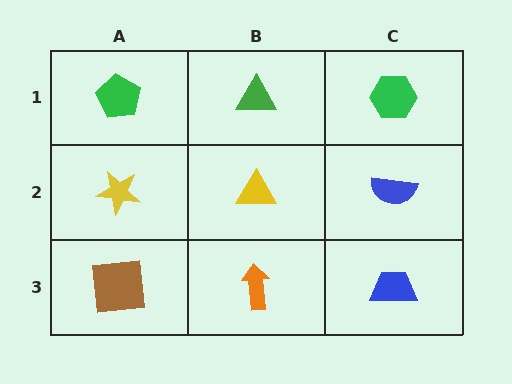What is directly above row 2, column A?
A green pentagon.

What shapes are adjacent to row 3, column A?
A yellow star (row 2, column A), an orange arrow (row 3, column B).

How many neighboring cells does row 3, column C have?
2.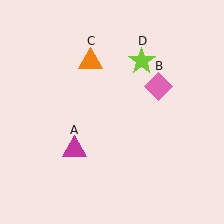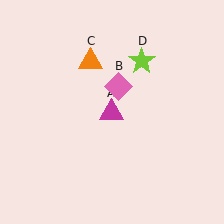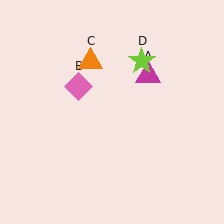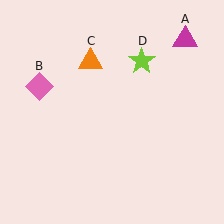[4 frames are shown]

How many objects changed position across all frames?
2 objects changed position: magenta triangle (object A), pink diamond (object B).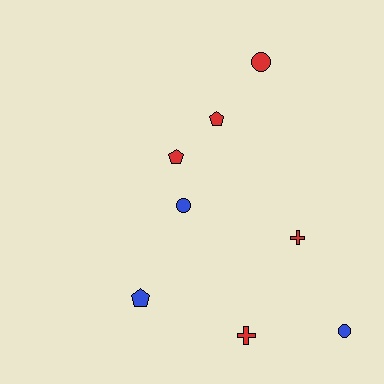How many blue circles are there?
There are 2 blue circles.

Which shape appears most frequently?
Pentagon, with 3 objects.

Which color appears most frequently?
Red, with 5 objects.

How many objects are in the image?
There are 8 objects.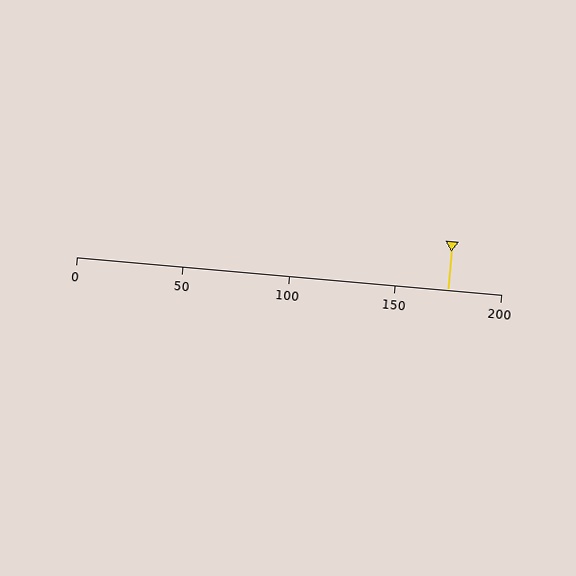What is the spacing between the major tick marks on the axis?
The major ticks are spaced 50 apart.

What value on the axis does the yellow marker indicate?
The marker indicates approximately 175.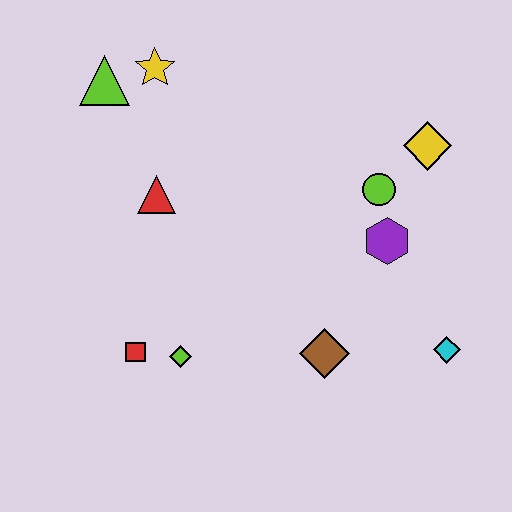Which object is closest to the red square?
The lime diamond is closest to the red square.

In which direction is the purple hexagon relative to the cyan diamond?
The purple hexagon is above the cyan diamond.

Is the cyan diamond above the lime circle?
No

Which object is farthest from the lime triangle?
The cyan diamond is farthest from the lime triangle.